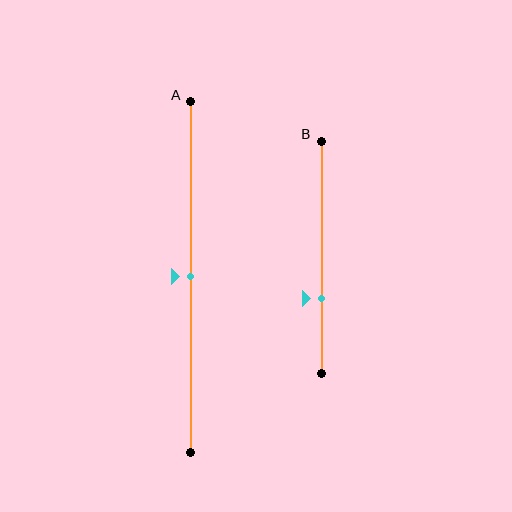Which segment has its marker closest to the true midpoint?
Segment A has its marker closest to the true midpoint.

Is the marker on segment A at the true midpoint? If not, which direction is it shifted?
Yes, the marker on segment A is at the true midpoint.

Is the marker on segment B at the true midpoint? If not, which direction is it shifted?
No, the marker on segment B is shifted downward by about 17% of the segment length.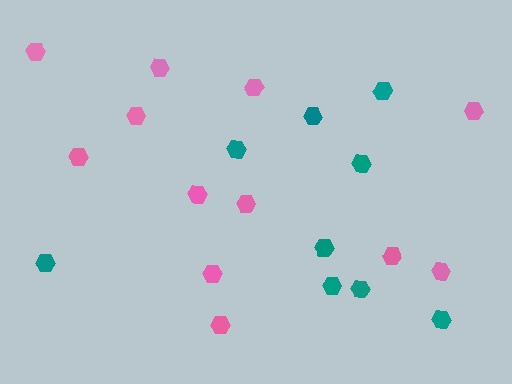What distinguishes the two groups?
There are 2 groups: one group of teal hexagons (9) and one group of pink hexagons (12).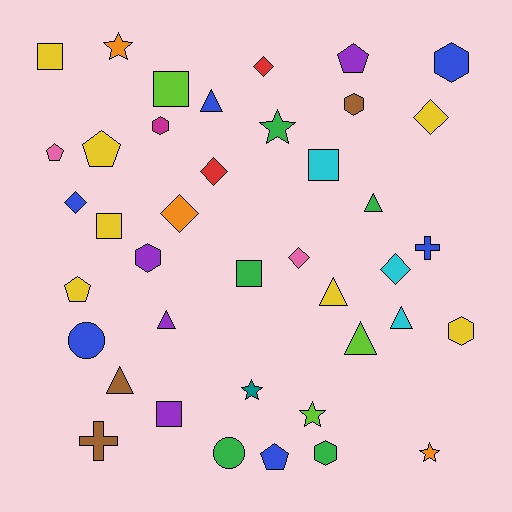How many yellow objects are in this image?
There are 7 yellow objects.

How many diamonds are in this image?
There are 7 diamonds.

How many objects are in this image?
There are 40 objects.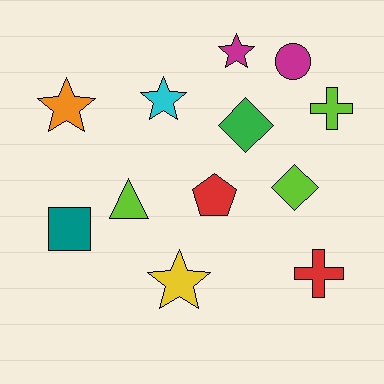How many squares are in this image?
There is 1 square.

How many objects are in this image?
There are 12 objects.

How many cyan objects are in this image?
There is 1 cyan object.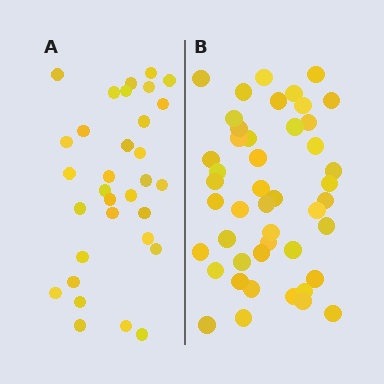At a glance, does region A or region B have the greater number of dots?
Region B (the right region) has more dots.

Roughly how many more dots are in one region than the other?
Region B has approximately 15 more dots than region A.